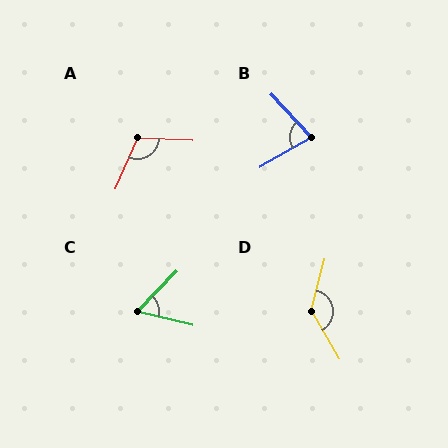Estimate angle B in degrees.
Approximately 77 degrees.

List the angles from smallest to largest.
C (59°), B (77°), A (111°), D (135°).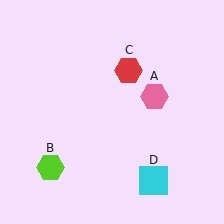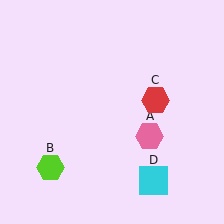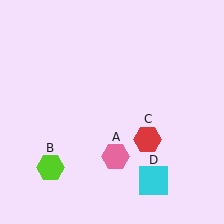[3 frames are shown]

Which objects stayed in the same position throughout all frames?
Lime hexagon (object B) and cyan square (object D) remained stationary.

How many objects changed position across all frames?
2 objects changed position: pink hexagon (object A), red hexagon (object C).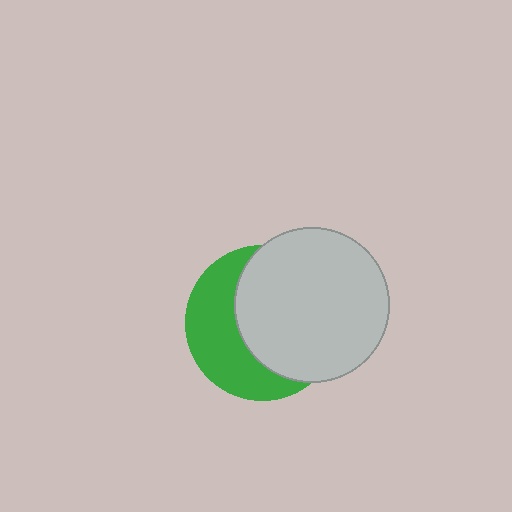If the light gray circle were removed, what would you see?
You would see the complete green circle.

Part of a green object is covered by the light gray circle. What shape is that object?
It is a circle.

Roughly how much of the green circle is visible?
A small part of it is visible (roughly 42%).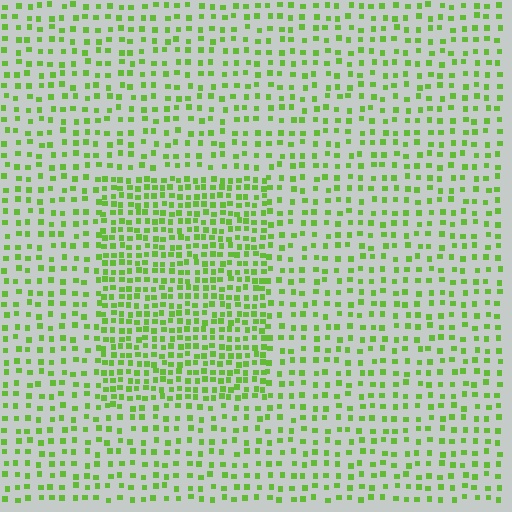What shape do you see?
I see a rectangle.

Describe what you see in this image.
The image contains small lime elements arranged at two different densities. A rectangle-shaped region is visible where the elements are more densely packed than the surrounding area.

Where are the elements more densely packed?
The elements are more densely packed inside the rectangle boundary.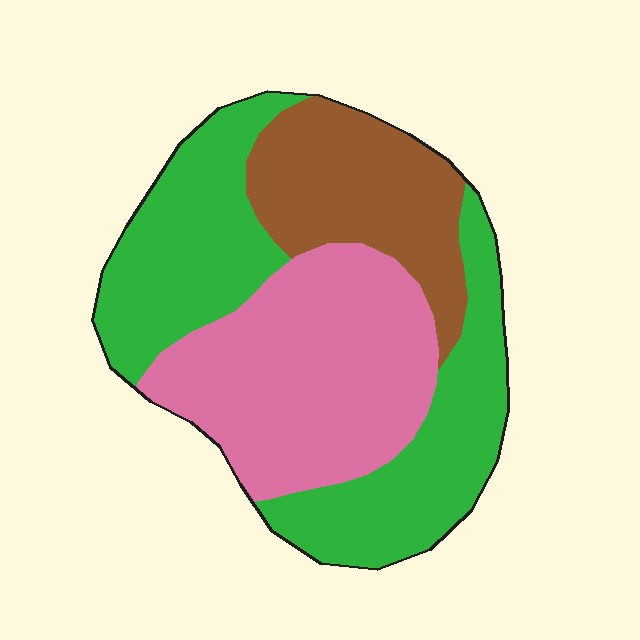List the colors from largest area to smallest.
From largest to smallest: green, pink, brown.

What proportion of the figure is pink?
Pink covers roughly 35% of the figure.